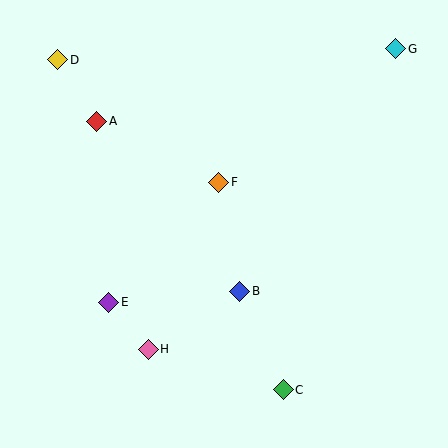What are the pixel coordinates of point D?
Point D is at (58, 60).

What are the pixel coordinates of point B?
Point B is at (240, 291).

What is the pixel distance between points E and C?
The distance between E and C is 195 pixels.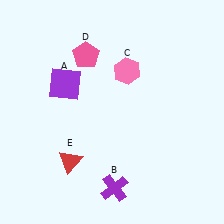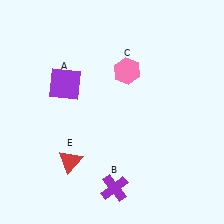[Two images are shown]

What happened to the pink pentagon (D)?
The pink pentagon (D) was removed in Image 2. It was in the top-left area of Image 1.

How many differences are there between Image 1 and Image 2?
There is 1 difference between the two images.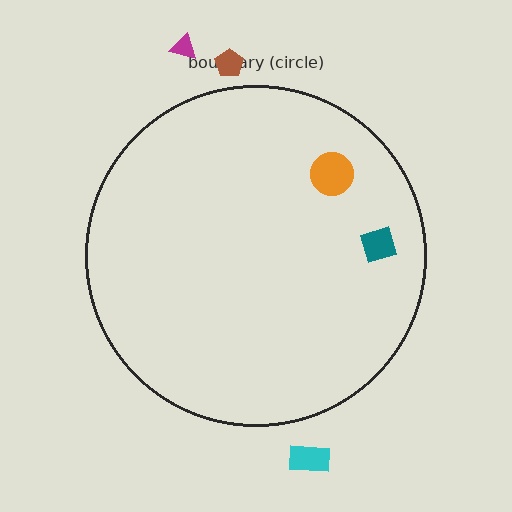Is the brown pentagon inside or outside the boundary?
Outside.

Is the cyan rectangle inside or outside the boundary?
Outside.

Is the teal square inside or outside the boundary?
Inside.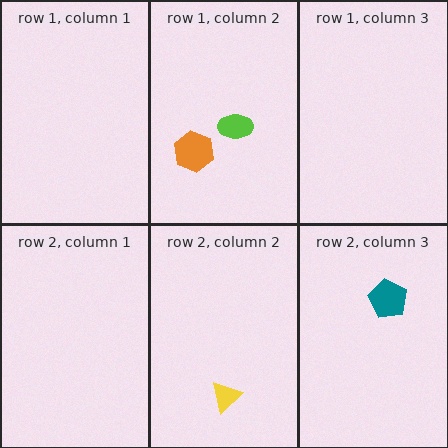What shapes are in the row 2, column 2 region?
The yellow triangle.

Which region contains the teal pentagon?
The row 2, column 3 region.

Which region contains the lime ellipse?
The row 1, column 2 region.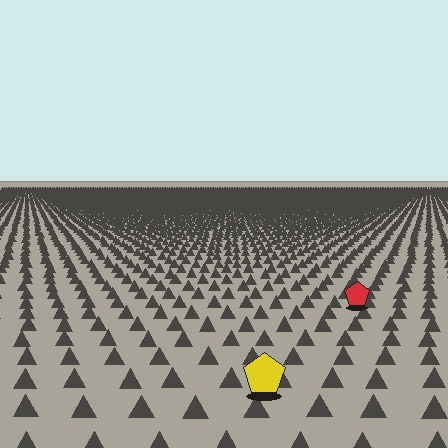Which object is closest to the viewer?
The yellow pentagon is closest. The texture marks near it are larger and more spread out.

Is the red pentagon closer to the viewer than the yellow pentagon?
No. The yellow pentagon is closer — you can tell from the texture gradient: the ground texture is coarser near it.